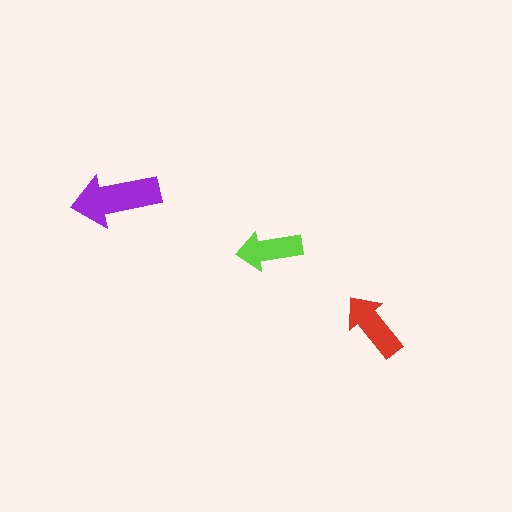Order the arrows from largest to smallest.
the purple one, the red one, the lime one.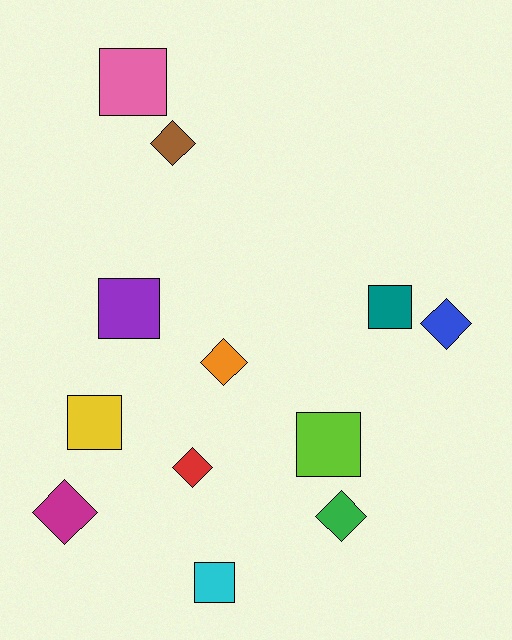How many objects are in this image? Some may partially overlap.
There are 12 objects.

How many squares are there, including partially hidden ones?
There are 6 squares.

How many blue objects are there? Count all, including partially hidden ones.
There is 1 blue object.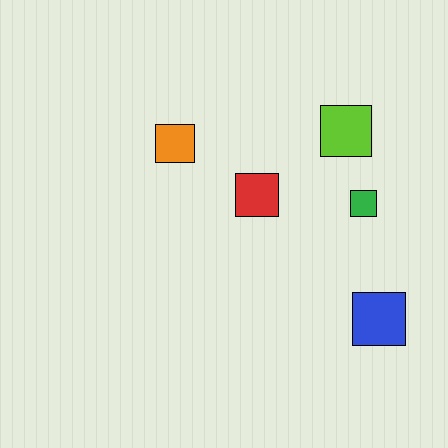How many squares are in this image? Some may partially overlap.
There are 5 squares.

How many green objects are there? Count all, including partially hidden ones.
There is 1 green object.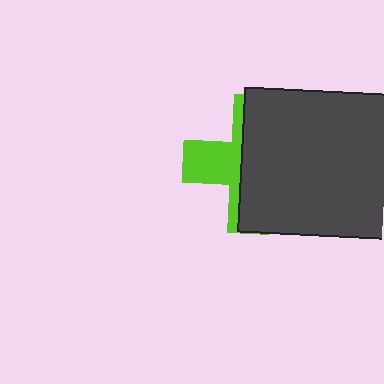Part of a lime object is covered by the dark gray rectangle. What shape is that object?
It is a cross.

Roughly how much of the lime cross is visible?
A small part of it is visible (roughly 35%).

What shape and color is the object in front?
The object in front is a dark gray rectangle.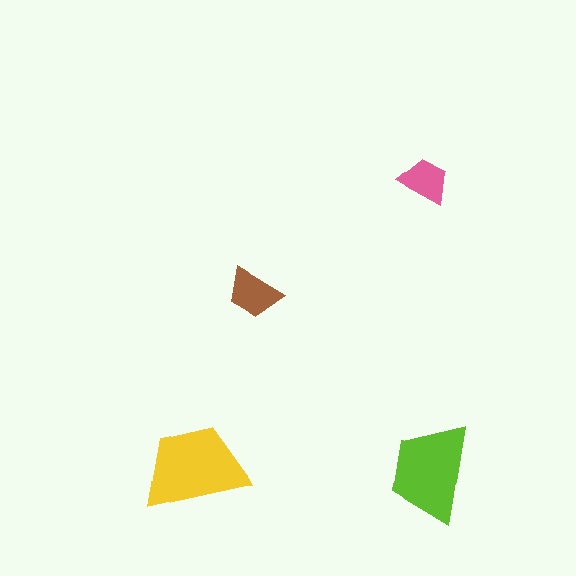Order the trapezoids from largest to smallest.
the yellow one, the lime one, the brown one, the pink one.